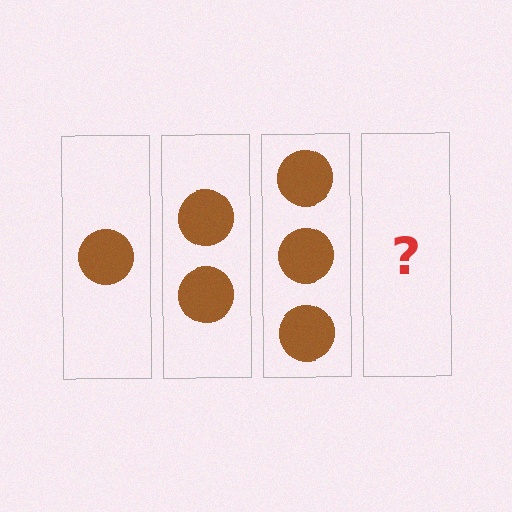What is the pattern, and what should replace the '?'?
The pattern is that each step adds one more circle. The '?' should be 4 circles.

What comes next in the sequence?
The next element should be 4 circles.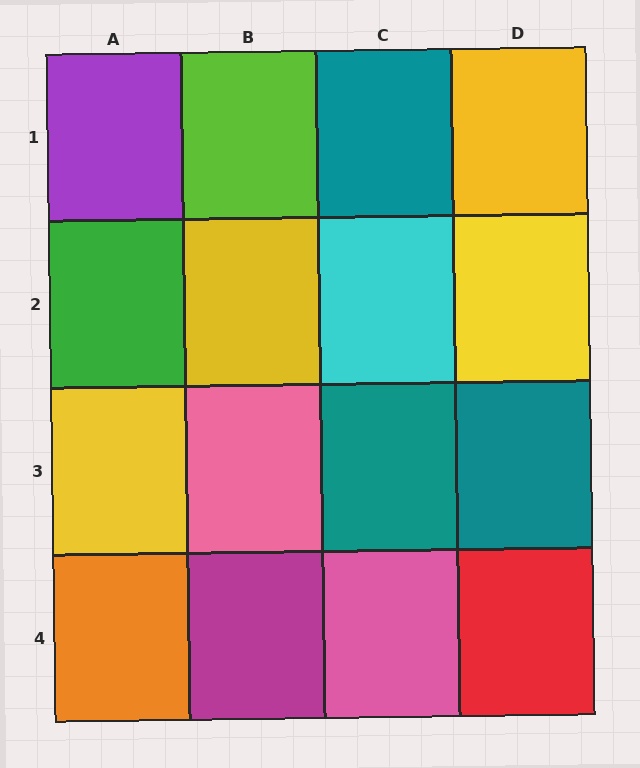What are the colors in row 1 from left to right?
Purple, lime, teal, yellow.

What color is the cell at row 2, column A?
Green.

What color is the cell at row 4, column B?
Magenta.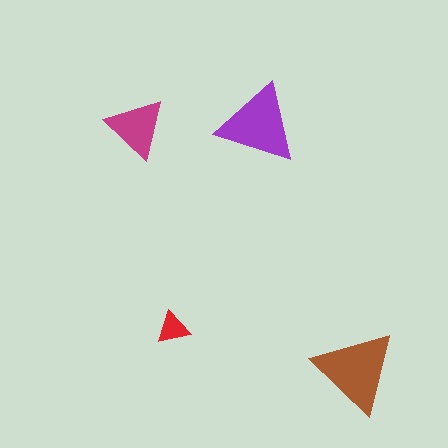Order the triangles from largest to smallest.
the brown one, the purple one, the magenta one, the red one.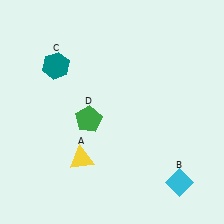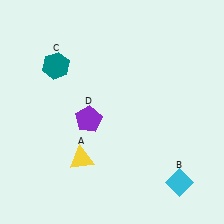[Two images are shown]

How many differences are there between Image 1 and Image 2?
There is 1 difference between the two images.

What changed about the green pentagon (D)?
In Image 1, D is green. In Image 2, it changed to purple.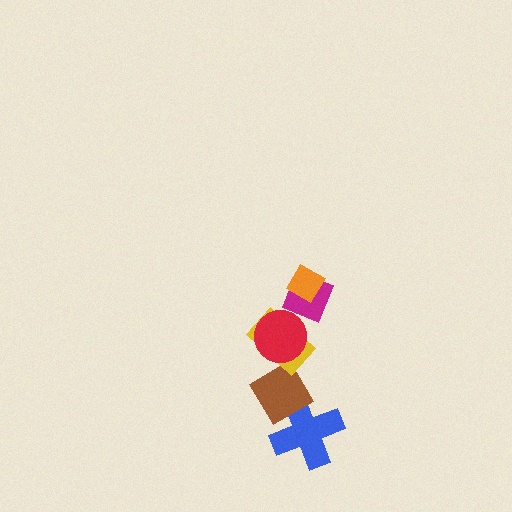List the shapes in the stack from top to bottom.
From top to bottom: the orange diamond, the magenta diamond, the red circle, the yellow rectangle, the brown diamond, the blue cross.